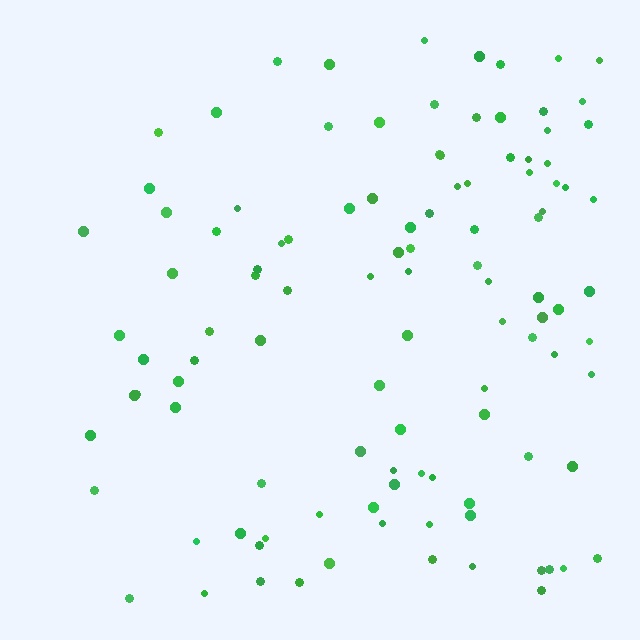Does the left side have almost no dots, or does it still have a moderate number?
Still a moderate number, just noticeably fewer than the right.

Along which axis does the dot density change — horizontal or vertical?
Horizontal.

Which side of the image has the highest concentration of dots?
The right.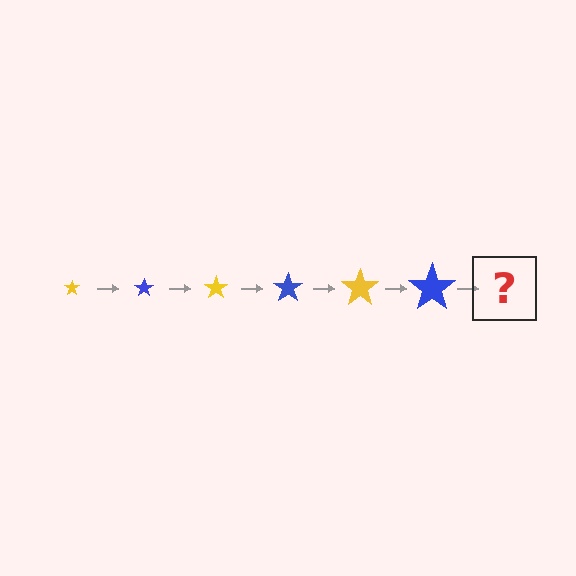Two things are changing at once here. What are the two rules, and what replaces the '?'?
The two rules are that the star grows larger each step and the color cycles through yellow and blue. The '?' should be a yellow star, larger than the previous one.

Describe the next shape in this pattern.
It should be a yellow star, larger than the previous one.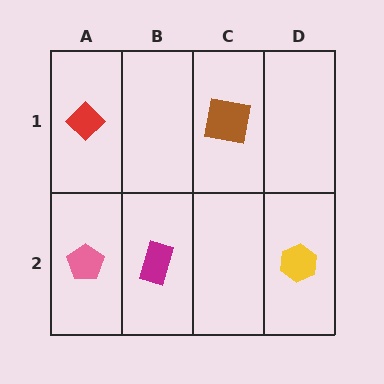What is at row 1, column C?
A brown square.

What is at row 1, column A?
A red diamond.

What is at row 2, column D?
A yellow hexagon.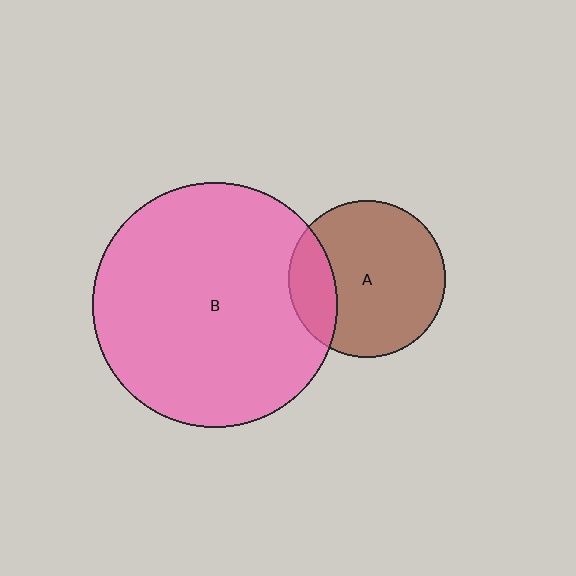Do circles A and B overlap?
Yes.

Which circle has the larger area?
Circle B (pink).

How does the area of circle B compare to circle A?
Approximately 2.4 times.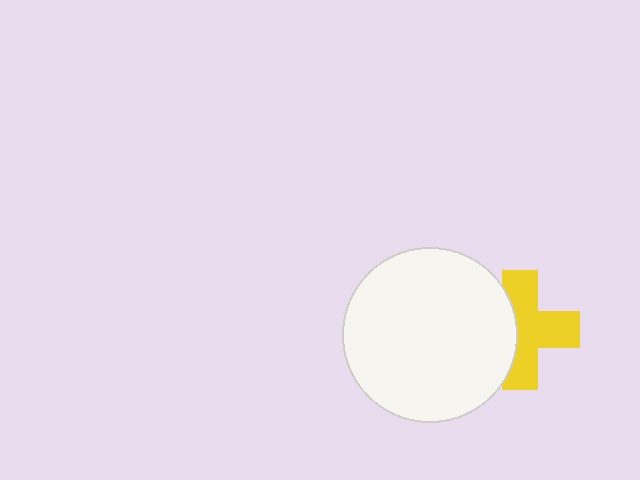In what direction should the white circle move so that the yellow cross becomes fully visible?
The white circle should move left. That is the shortest direction to clear the overlap and leave the yellow cross fully visible.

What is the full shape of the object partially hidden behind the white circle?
The partially hidden object is a yellow cross.